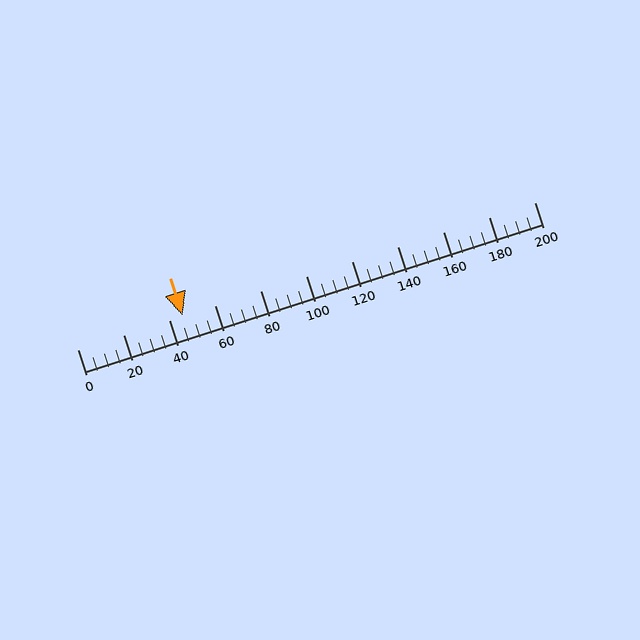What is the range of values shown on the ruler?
The ruler shows values from 0 to 200.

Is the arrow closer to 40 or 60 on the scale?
The arrow is closer to 40.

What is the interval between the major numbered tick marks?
The major tick marks are spaced 20 units apart.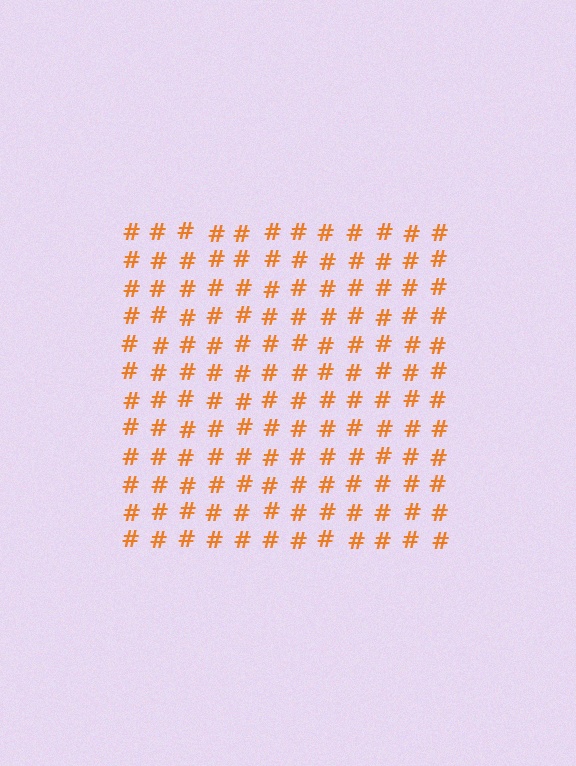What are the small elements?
The small elements are hash symbols.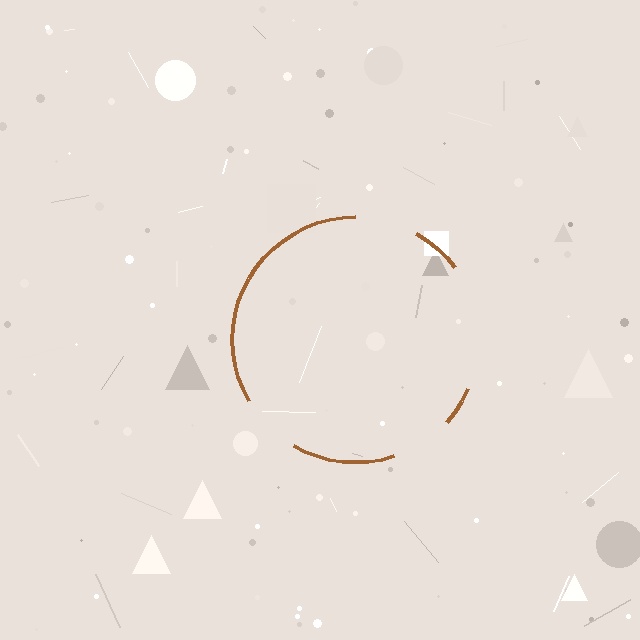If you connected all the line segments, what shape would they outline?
They would outline a circle.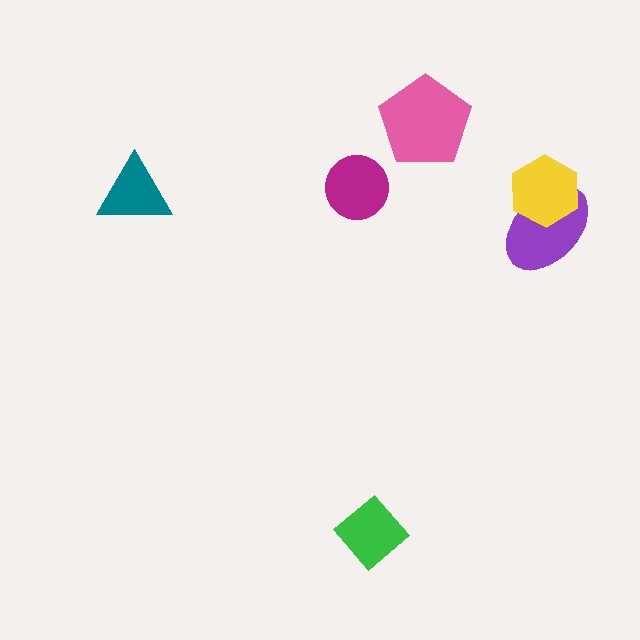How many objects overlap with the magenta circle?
0 objects overlap with the magenta circle.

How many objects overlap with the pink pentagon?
0 objects overlap with the pink pentagon.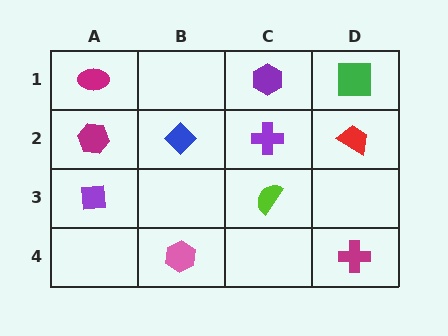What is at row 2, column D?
A red trapezoid.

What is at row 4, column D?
A magenta cross.